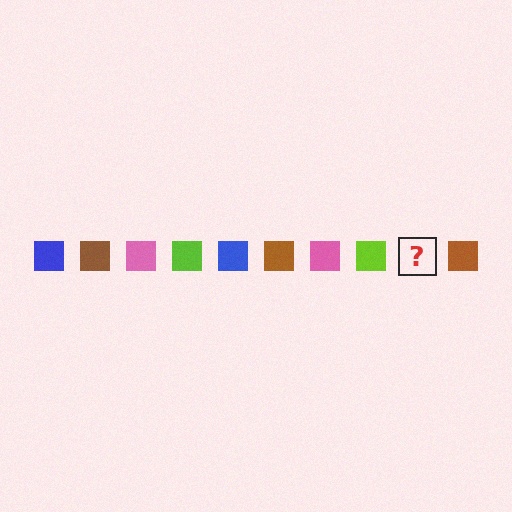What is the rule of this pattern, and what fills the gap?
The rule is that the pattern cycles through blue, brown, pink, lime squares. The gap should be filled with a blue square.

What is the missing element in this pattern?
The missing element is a blue square.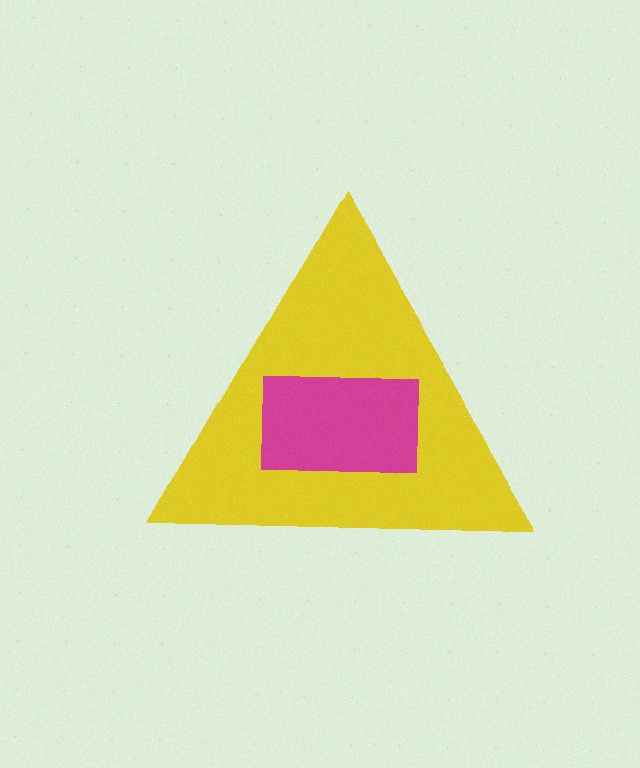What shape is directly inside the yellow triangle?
The magenta rectangle.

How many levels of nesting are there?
2.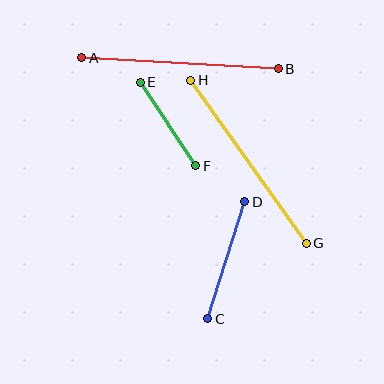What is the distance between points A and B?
The distance is approximately 197 pixels.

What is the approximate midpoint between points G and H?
The midpoint is at approximately (249, 162) pixels.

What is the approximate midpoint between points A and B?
The midpoint is at approximately (180, 63) pixels.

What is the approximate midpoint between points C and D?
The midpoint is at approximately (226, 260) pixels.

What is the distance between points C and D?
The distance is approximately 123 pixels.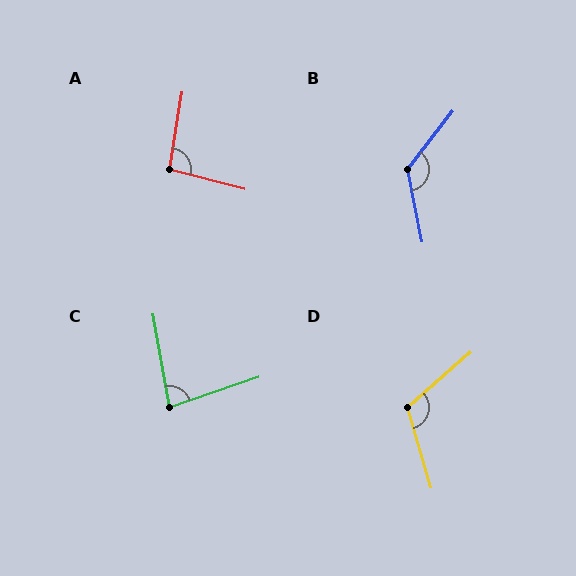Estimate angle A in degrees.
Approximately 96 degrees.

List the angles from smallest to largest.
C (81°), A (96°), D (115°), B (130°).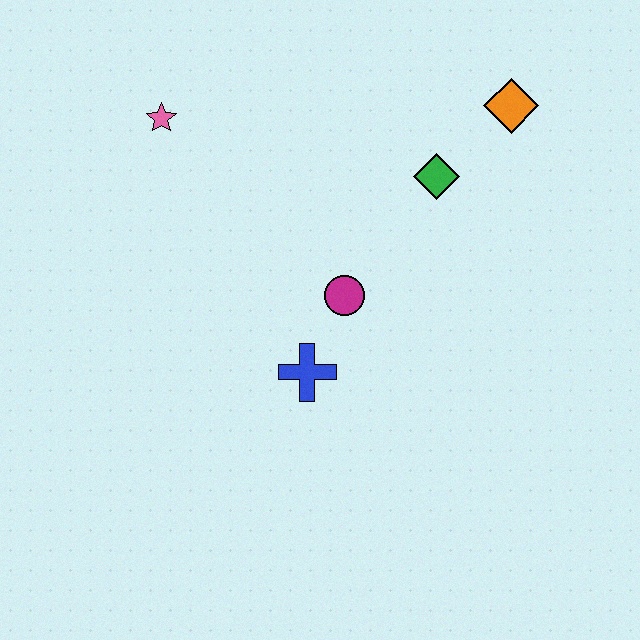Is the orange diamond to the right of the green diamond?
Yes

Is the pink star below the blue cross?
No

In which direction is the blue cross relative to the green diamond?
The blue cross is below the green diamond.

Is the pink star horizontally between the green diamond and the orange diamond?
No